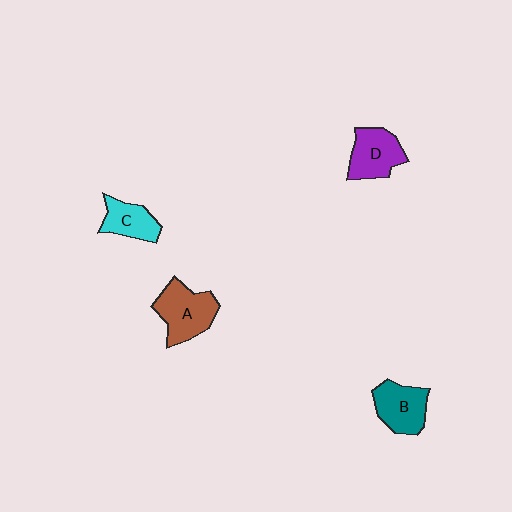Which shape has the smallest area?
Shape C (cyan).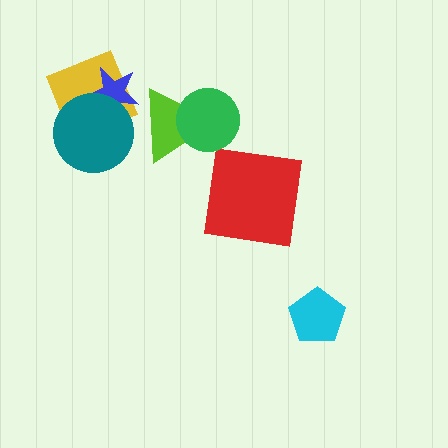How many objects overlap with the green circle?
1 object overlaps with the green circle.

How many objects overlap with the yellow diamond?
2 objects overlap with the yellow diamond.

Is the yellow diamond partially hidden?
Yes, it is partially covered by another shape.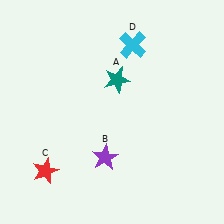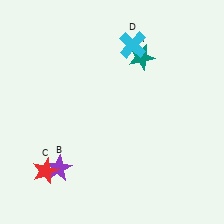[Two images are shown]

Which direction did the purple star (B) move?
The purple star (B) moved left.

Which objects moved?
The objects that moved are: the teal star (A), the purple star (B).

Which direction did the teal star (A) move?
The teal star (A) moved right.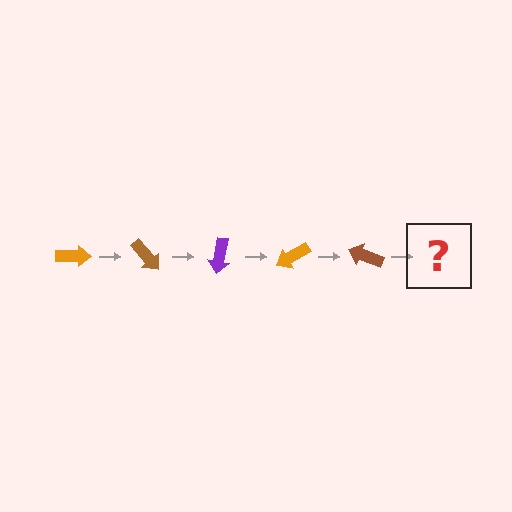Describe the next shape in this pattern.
It should be a purple arrow, rotated 250 degrees from the start.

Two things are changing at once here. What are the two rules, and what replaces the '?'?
The two rules are that it rotates 50 degrees each step and the color cycles through orange, brown, and purple. The '?' should be a purple arrow, rotated 250 degrees from the start.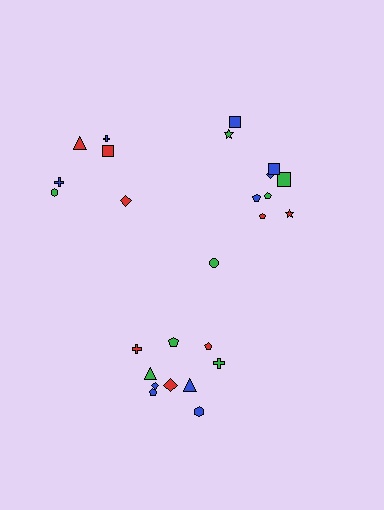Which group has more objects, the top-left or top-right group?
The top-right group.